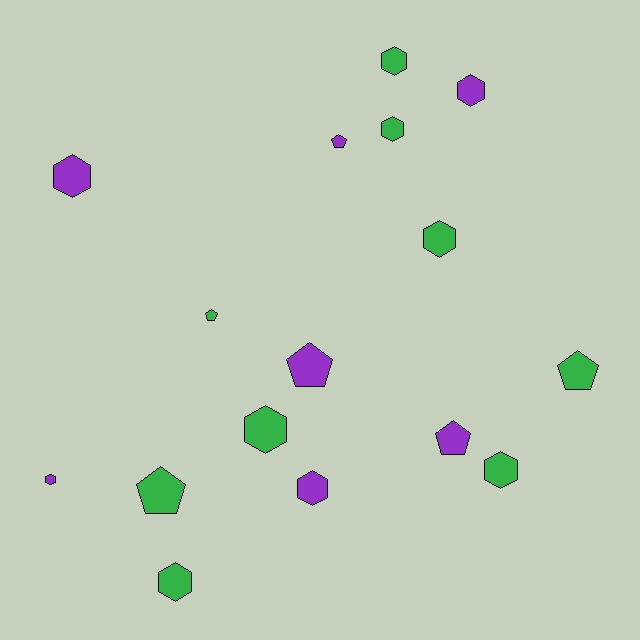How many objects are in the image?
There are 16 objects.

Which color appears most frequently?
Green, with 9 objects.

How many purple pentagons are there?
There are 3 purple pentagons.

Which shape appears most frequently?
Hexagon, with 10 objects.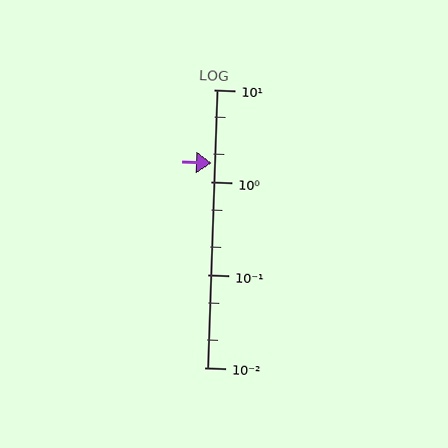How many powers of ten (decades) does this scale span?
The scale spans 3 decades, from 0.01 to 10.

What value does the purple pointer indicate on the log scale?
The pointer indicates approximately 1.6.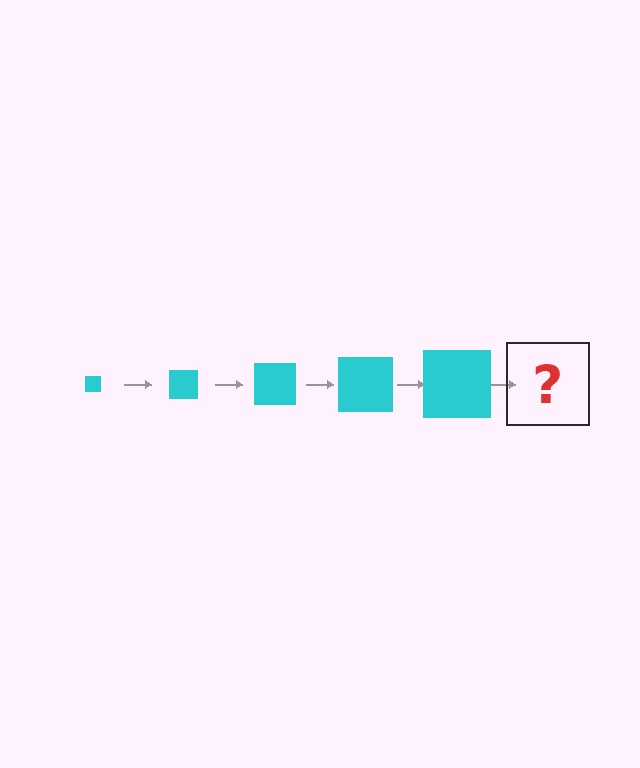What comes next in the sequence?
The next element should be a cyan square, larger than the previous one.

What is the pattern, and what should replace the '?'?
The pattern is that the square gets progressively larger each step. The '?' should be a cyan square, larger than the previous one.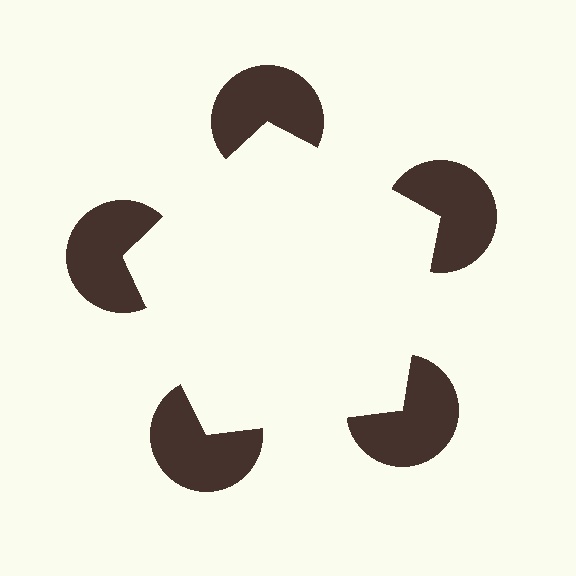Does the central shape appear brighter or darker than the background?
It typically appears slightly brighter than the background, even though no actual brightness change is drawn.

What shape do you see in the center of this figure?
An illusory pentagon — its edges are inferred from the aligned wedge cuts in the pac-man discs, not physically drawn.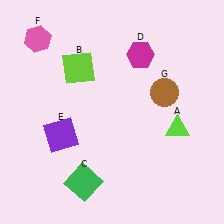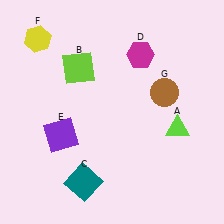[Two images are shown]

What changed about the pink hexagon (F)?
In Image 1, F is pink. In Image 2, it changed to yellow.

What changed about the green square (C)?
In Image 1, C is green. In Image 2, it changed to teal.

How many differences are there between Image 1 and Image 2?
There are 2 differences between the two images.